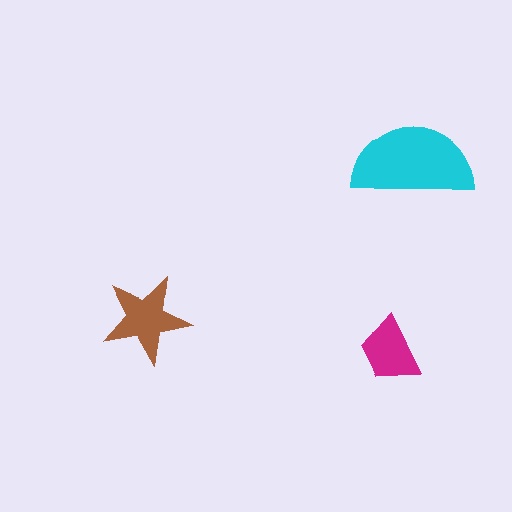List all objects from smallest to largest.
The magenta trapezoid, the brown star, the cyan semicircle.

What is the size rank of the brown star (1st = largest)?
2nd.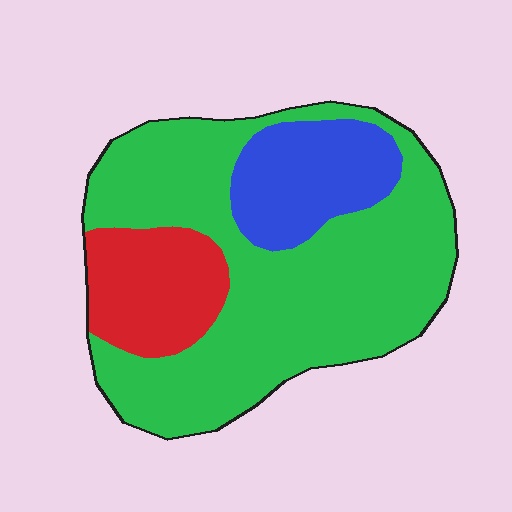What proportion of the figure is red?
Red takes up about one sixth (1/6) of the figure.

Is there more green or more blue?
Green.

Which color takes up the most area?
Green, at roughly 65%.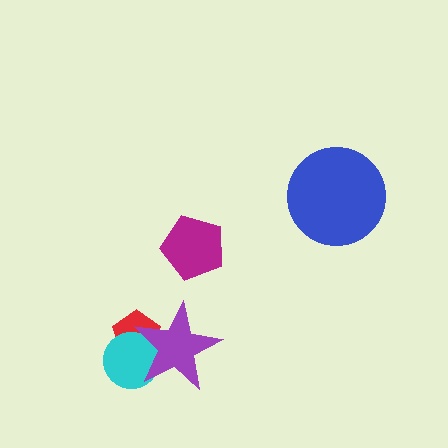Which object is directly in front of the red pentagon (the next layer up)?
The cyan circle is directly in front of the red pentagon.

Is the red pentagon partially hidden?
Yes, it is partially covered by another shape.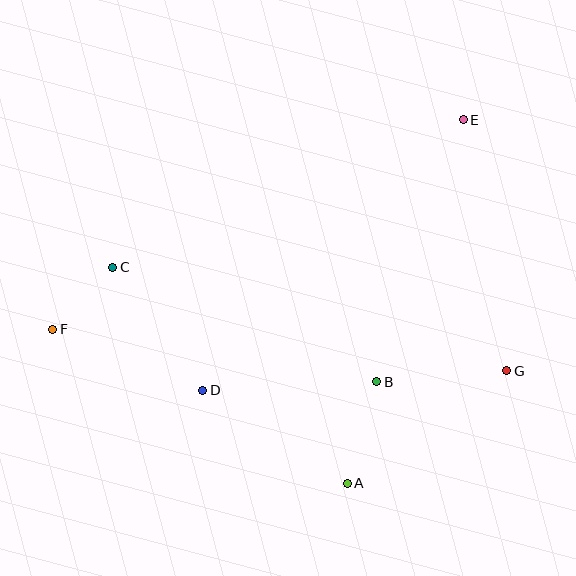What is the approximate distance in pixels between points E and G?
The distance between E and G is approximately 255 pixels.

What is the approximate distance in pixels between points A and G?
The distance between A and G is approximately 195 pixels.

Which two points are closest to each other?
Points C and F are closest to each other.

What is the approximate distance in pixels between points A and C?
The distance between A and C is approximately 319 pixels.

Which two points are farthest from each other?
Points E and F are farthest from each other.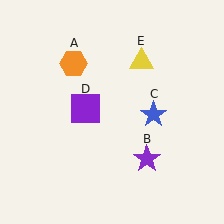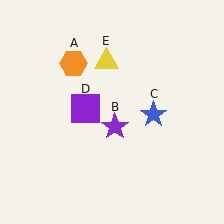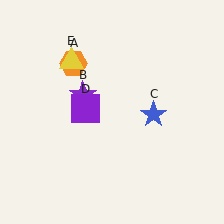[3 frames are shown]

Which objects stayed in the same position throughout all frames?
Orange hexagon (object A) and blue star (object C) and purple square (object D) remained stationary.